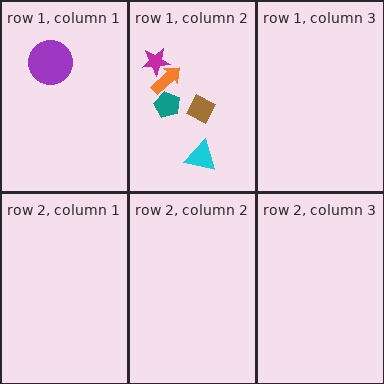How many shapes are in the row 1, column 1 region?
1.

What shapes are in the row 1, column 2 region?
The teal pentagon, the brown diamond, the orange arrow, the magenta star, the cyan triangle.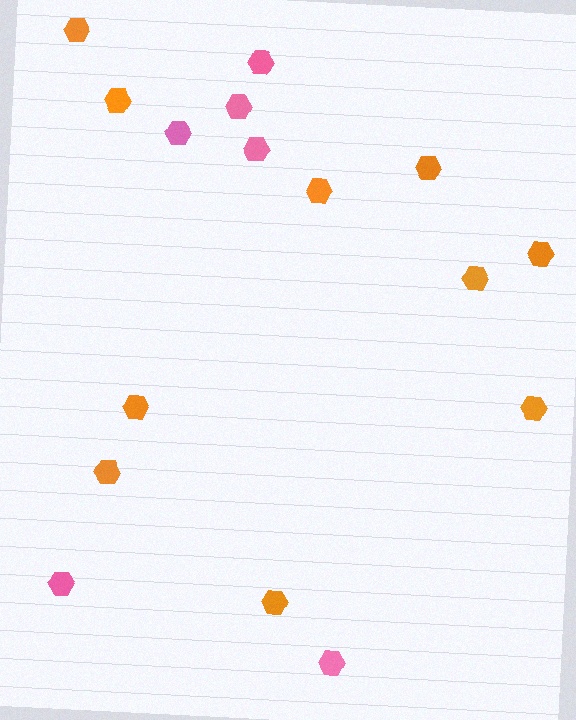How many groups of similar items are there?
There are 2 groups: one group of pink hexagons (6) and one group of orange hexagons (10).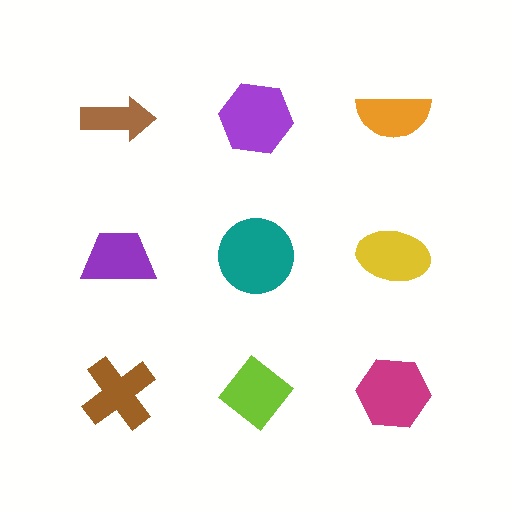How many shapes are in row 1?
3 shapes.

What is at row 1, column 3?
An orange semicircle.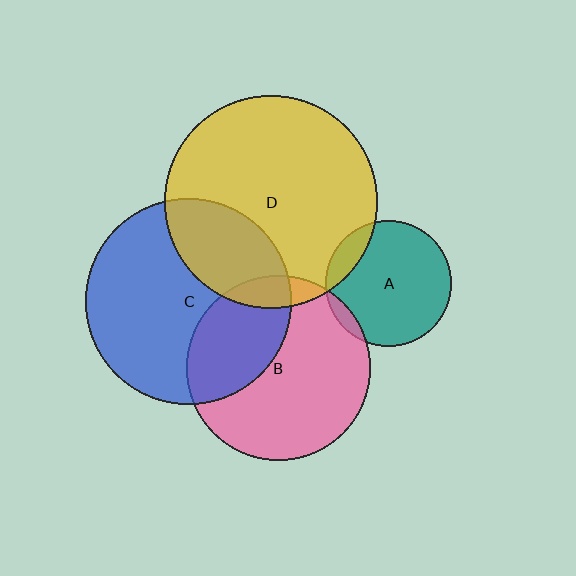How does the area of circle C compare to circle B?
Approximately 1.2 times.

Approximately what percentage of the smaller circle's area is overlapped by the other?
Approximately 15%.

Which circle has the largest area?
Circle D (yellow).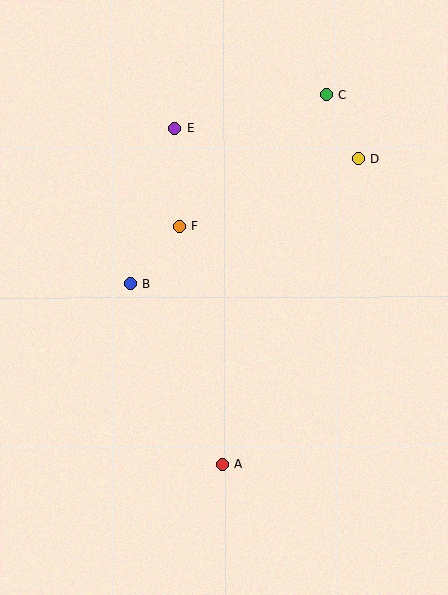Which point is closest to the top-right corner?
Point C is closest to the top-right corner.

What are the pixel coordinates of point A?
Point A is at (222, 464).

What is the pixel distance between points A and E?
The distance between A and E is 339 pixels.